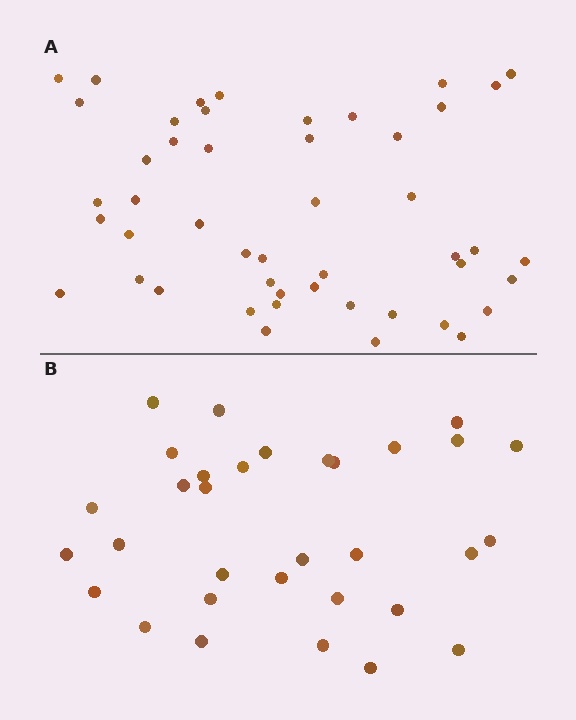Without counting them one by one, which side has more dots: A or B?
Region A (the top region) has more dots.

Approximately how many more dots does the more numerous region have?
Region A has approximately 15 more dots than region B.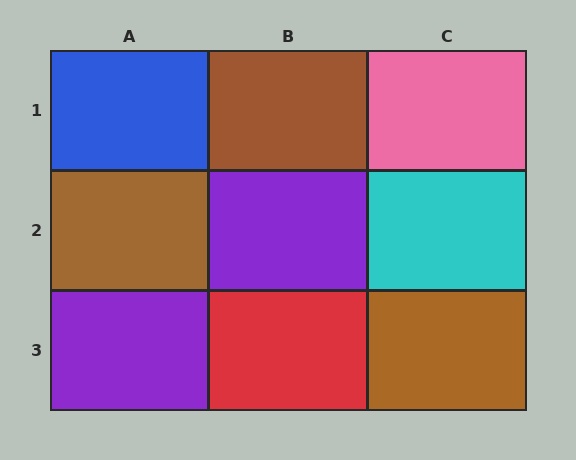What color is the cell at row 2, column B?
Purple.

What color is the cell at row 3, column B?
Red.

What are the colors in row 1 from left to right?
Blue, brown, pink.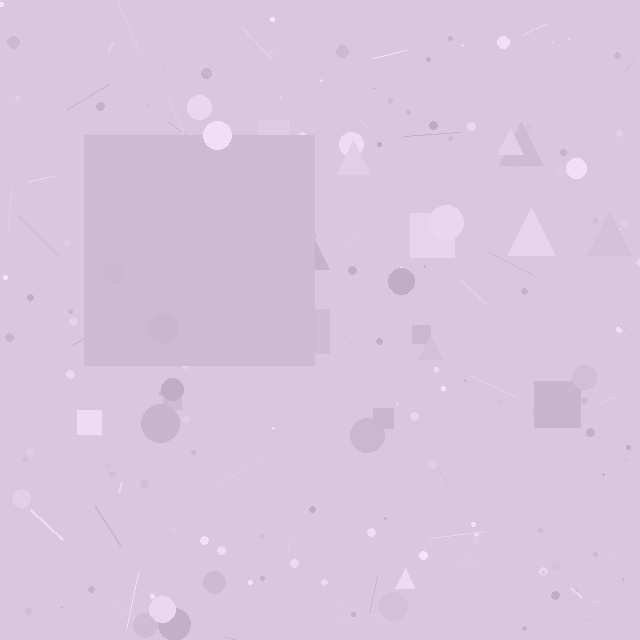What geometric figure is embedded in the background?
A square is embedded in the background.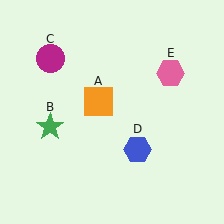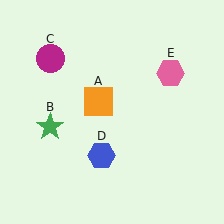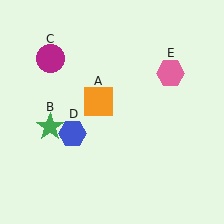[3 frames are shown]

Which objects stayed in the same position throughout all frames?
Orange square (object A) and green star (object B) and magenta circle (object C) and pink hexagon (object E) remained stationary.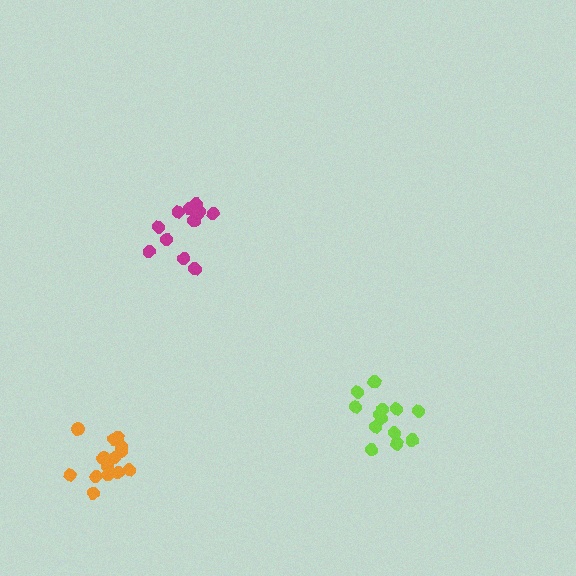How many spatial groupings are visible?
There are 3 spatial groupings.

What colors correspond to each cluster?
The clusters are colored: lime, magenta, orange.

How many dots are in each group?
Group 1: 13 dots, Group 2: 12 dots, Group 3: 15 dots (40 total).